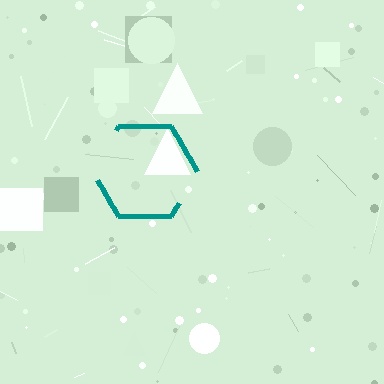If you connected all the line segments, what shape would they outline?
They would outline a hexagon.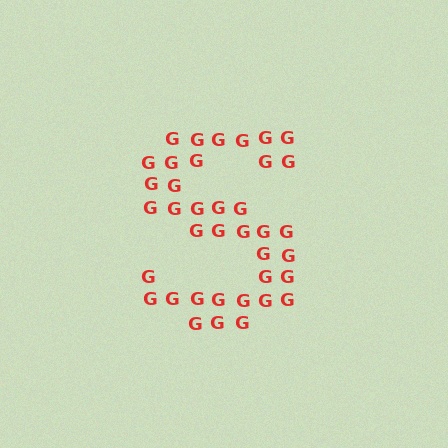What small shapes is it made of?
It is made of small letter G's.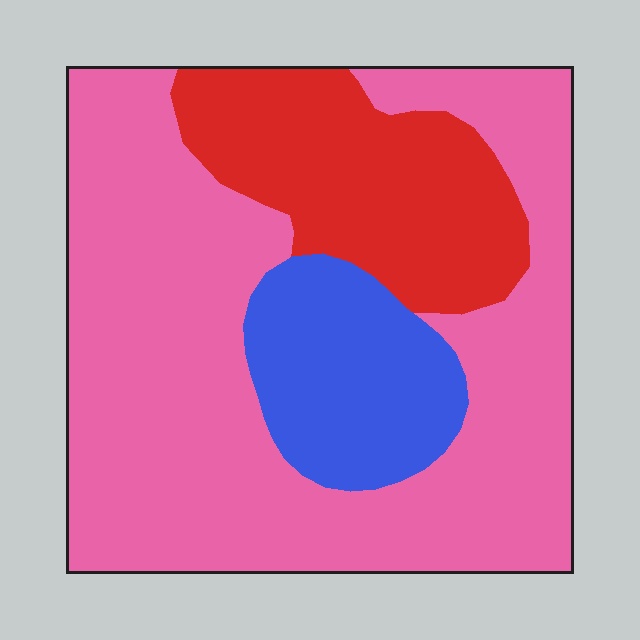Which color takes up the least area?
Blue, at roughly 15%.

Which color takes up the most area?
Pink, at roughly 65%.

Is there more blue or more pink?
Pink.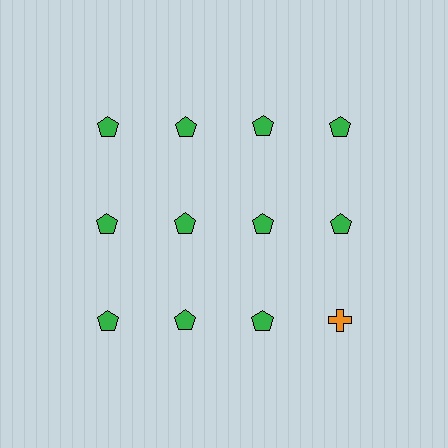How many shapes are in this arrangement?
There are 12 shapes arranged in a grid pattern.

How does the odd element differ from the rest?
It differs in both color (orange instead of green) and shape (cross instead of pentagon).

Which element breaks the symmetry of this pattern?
The orange cross in the third row, second from right column breaks the symmetry. All other shapes are green pentagons.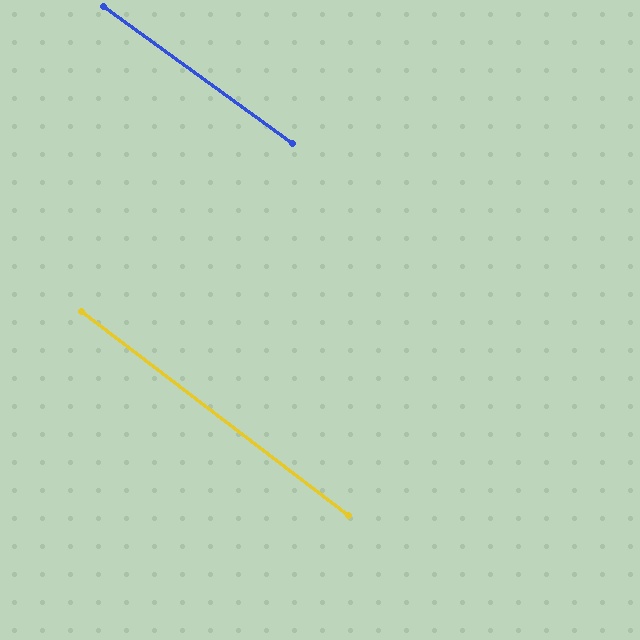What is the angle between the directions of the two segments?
Approximately 2 degrees.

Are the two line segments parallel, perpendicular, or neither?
Parallel — their directions differ by only 1.6°.